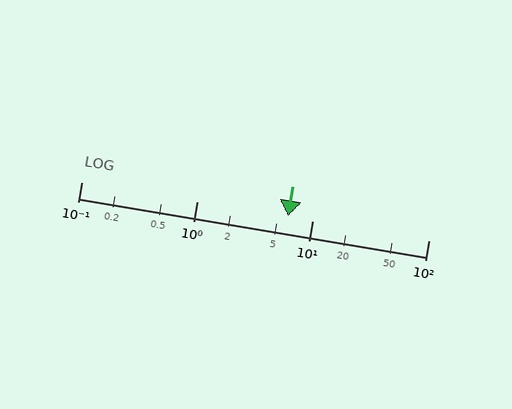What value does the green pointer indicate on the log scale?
The pointer indicates approximately 6.1.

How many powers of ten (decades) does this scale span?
The scale spans 3 decades, from 0.1 to 100.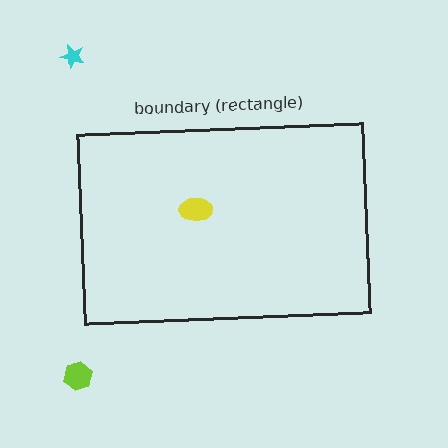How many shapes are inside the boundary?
1 inside, 2 outside.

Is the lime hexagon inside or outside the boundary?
Outside.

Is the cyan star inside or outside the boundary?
Outside.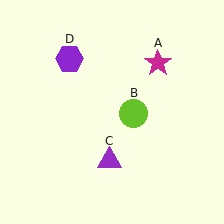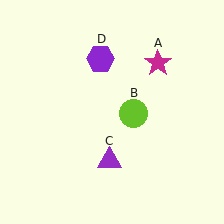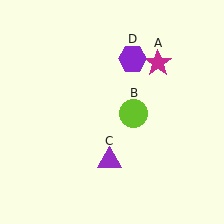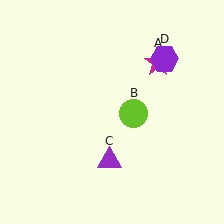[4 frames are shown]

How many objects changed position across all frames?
1 object changed position: purple hexagon (object D).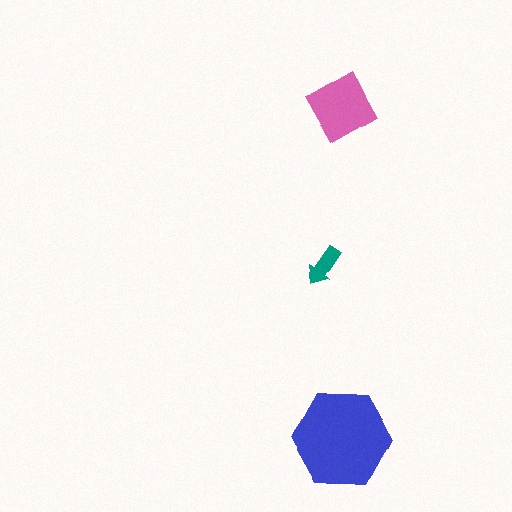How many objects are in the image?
There are 3 objects in the image.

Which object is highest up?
The pink diamond is topmost.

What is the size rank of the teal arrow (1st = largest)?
3rd.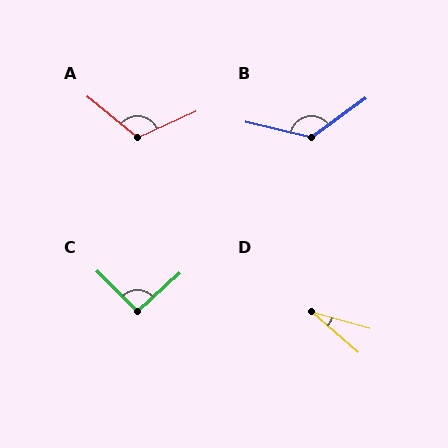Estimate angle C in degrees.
Approximately 93 degrees.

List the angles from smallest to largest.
D (25°), C (93°), A (116°), B (130°).